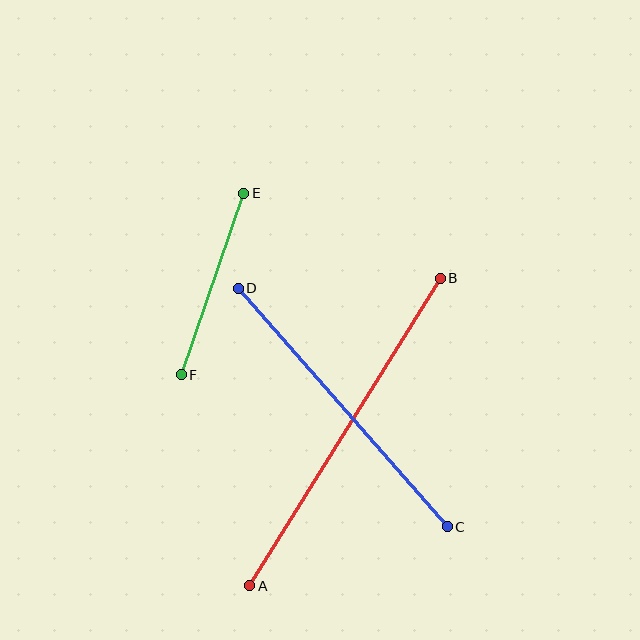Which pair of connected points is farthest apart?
Points A and B are farthest apart.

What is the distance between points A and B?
The distance is approximately 362 pixels.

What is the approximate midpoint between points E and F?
The midpoint is at approximately (212, 284) pixels.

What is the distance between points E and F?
The distance is approximately 192 pixels.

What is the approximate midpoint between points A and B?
The midpoint is at approximately (345, 432) pixels.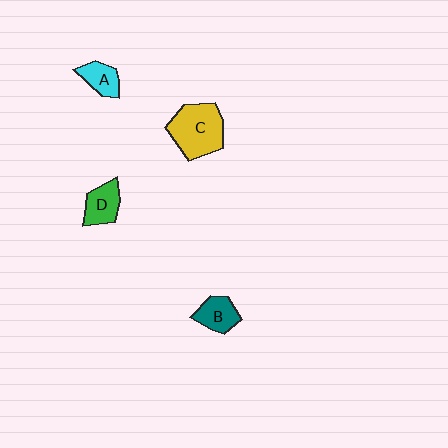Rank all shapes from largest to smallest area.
From largest to smallest: C (yellow), D (green), B (teal), A (cyan).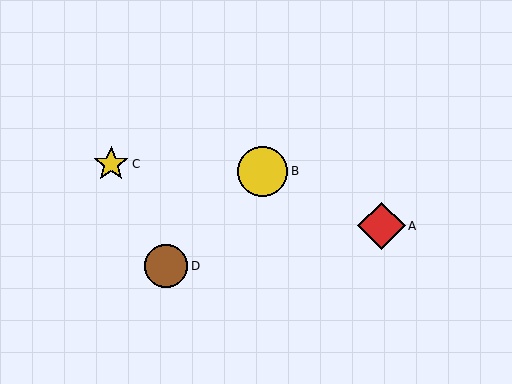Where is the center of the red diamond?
The center of the red diamond is at (381, 226).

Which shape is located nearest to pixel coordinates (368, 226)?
The red diamond (labeled A) at (381, 226) is nearest to that location.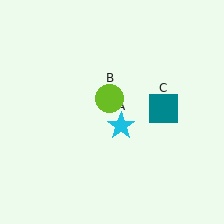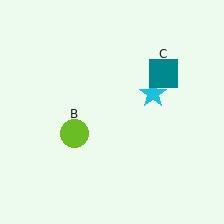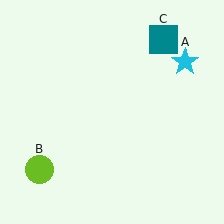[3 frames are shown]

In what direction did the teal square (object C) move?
The teal square (object C) moved up.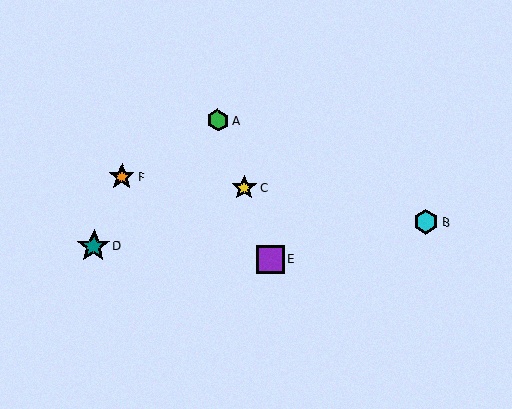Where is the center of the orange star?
The center of the orange star is at (122, 177).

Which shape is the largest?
The teal star (labeled D) is the largest.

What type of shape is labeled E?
Shape E is a purple square.